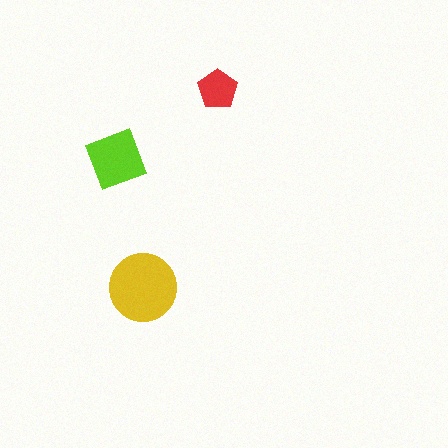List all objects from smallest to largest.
The red pentagon, the lime diamond, the yellow circle.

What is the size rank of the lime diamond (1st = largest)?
2nd.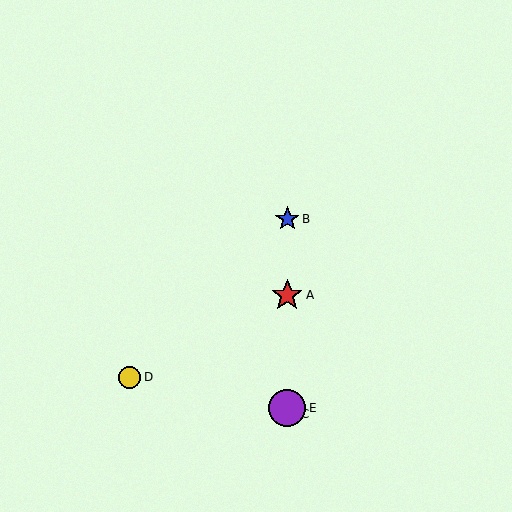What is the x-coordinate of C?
Object C is at x≈287.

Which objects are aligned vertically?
Objects A, B, C, E are aligned vertically.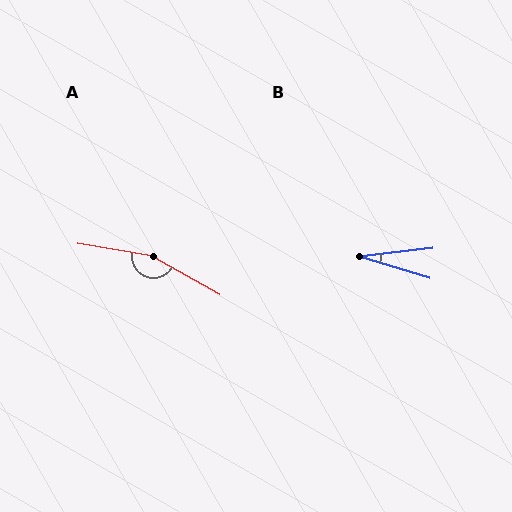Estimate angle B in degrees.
Approximately 24 degrees.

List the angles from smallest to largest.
B (24°), A (160°).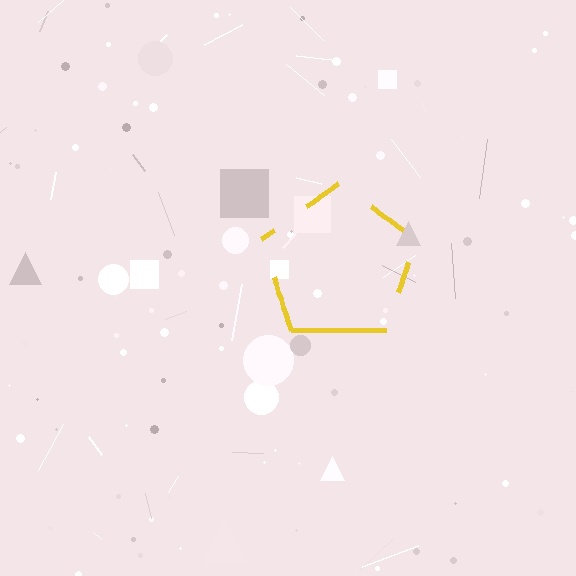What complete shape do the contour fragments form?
The contour fragments form a pentagon.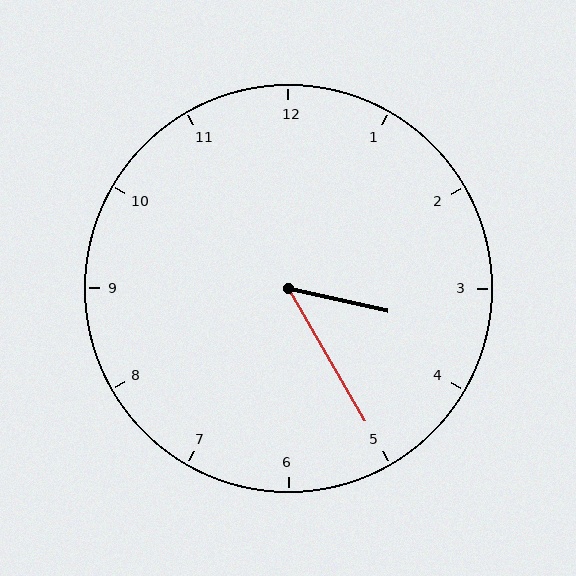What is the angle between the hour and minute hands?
Approximately 48 degrees.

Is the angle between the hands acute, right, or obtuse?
It is acute.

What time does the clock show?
3:25.